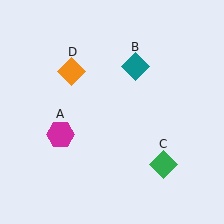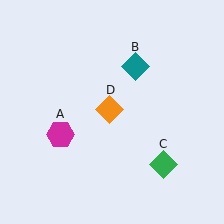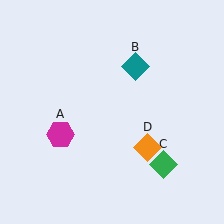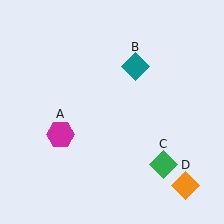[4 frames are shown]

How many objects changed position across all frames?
1 object changed position: orange diamond (object D).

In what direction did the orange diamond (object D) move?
The orange diamond (object D) moved down and to the right.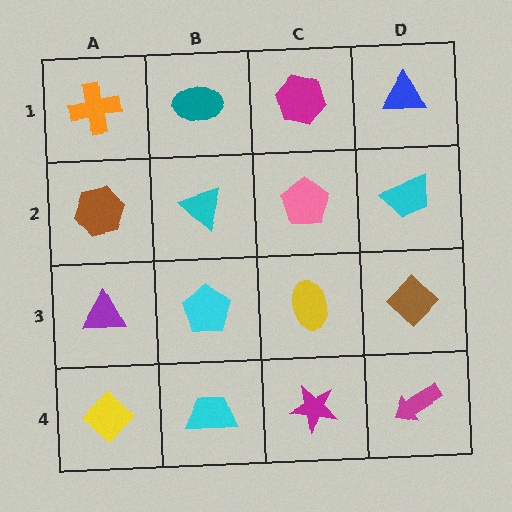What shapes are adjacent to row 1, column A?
A brown hexagon (row 2, column A), a teal ellipse (row 1, column B).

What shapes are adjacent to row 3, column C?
A pink pentagon (row 2, column C), a magenta star (row 4, column C), a cyan pentagon (row 3, column B), a brown diamond (row 3, column D).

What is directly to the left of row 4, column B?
A yellow diamond.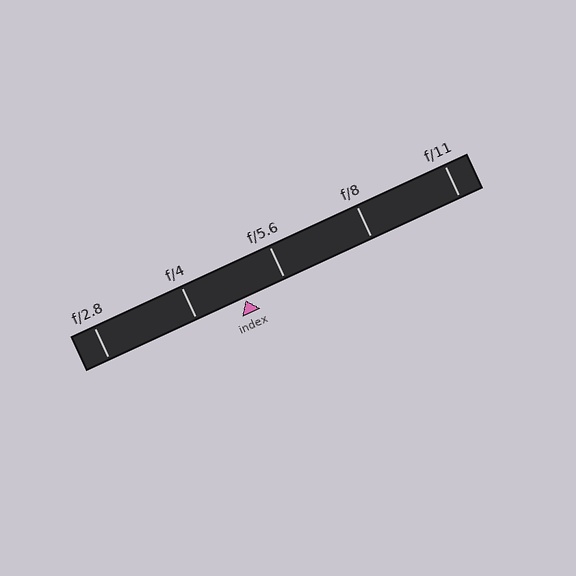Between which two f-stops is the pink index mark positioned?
The index mark is between f/4 and f/5.6.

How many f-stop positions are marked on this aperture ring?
There are 5 f-stop positions marked.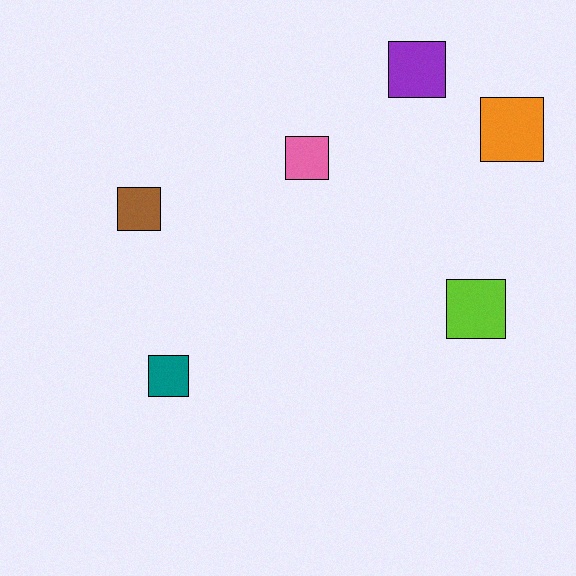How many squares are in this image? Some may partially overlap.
There are 6 squares.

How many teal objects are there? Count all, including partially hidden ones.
There is 1 teal object.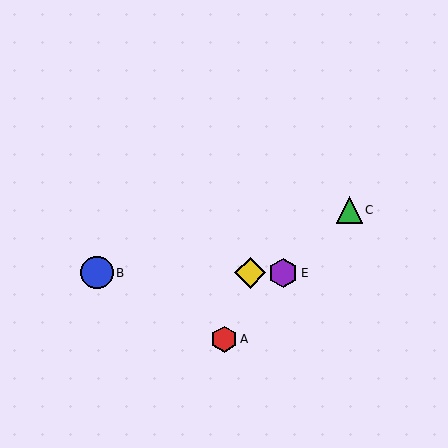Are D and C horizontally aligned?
No, D is at y≈273 and C is at y≈210.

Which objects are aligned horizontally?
Objects B, D, E are aligned horizontally.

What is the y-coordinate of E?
Object E is at y≈273.